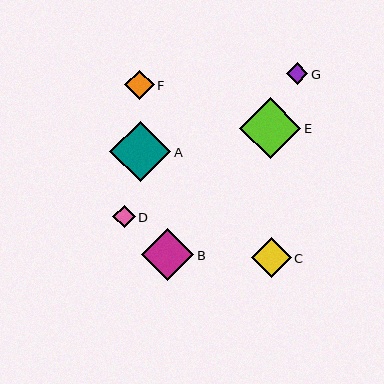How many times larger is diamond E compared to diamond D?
Diamond E is approximately 2.8 times the size of diamond D.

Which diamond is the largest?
Diamond E is the largest with a size of approximately 61 pixels.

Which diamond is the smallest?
Diamond G is the smallest with a size of approximately 22 pixels.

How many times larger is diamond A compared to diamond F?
Diamond A is approximately 2.1 times the size of diamond F.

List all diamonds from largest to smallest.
From largest to smallest: E, A, B, C, F, D, G.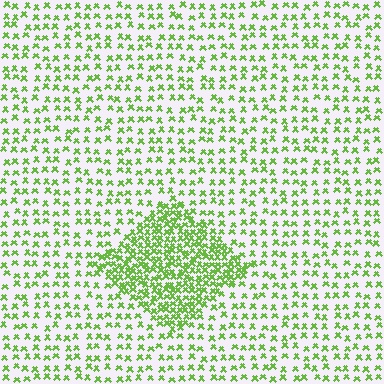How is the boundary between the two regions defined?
The boundary is defined by a change in element density (approximately 2.5x ratio). All elements are the same color, size, and shape.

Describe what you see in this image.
The image contains small lime elements arranged at two different densities. A diamond-shaped region is visible where the elements are more densely packed than the surrounding area.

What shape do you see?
I see a diamond.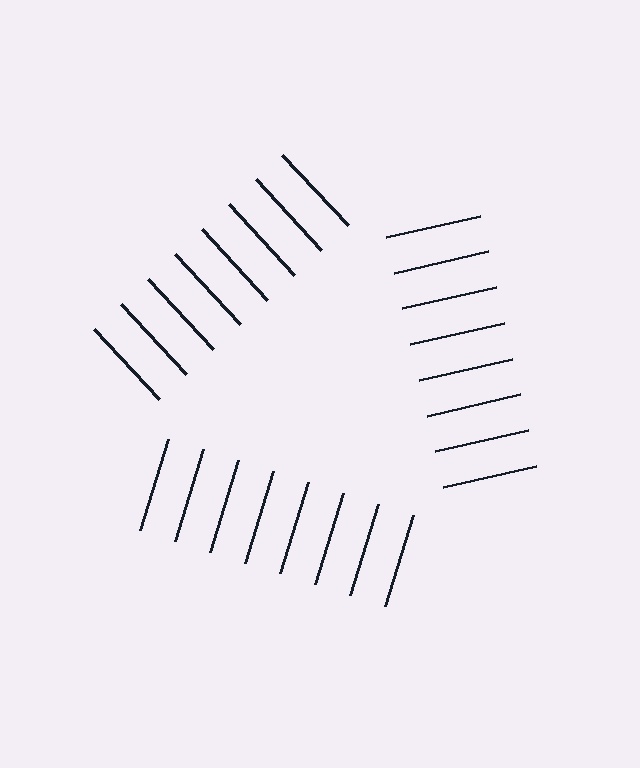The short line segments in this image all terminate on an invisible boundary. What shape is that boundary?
An illusory triangle — the line segments terminate on its edges but no continuous stroke is drawn.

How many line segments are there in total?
24 — 8 along each of the 3 edges.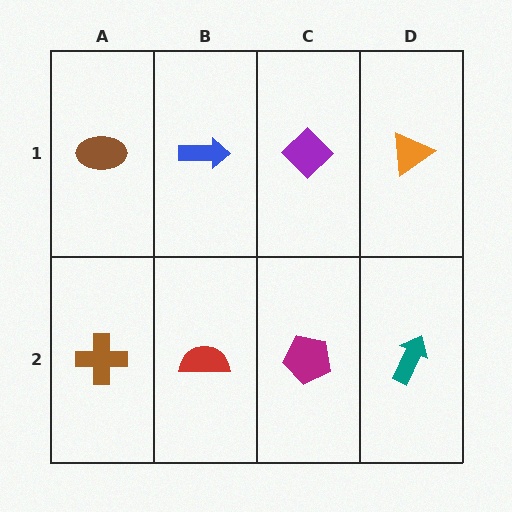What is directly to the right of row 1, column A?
A blue arrow.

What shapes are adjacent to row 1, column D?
A teal arrow (row 2, column D), a purple diamond (row 1, column C).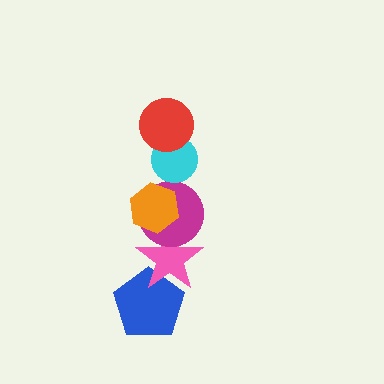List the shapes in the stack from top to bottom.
From top to bottom: the red circle, the cyan circle, the orange hexagon, the magenta circle, the pink star, the blue pentagon.